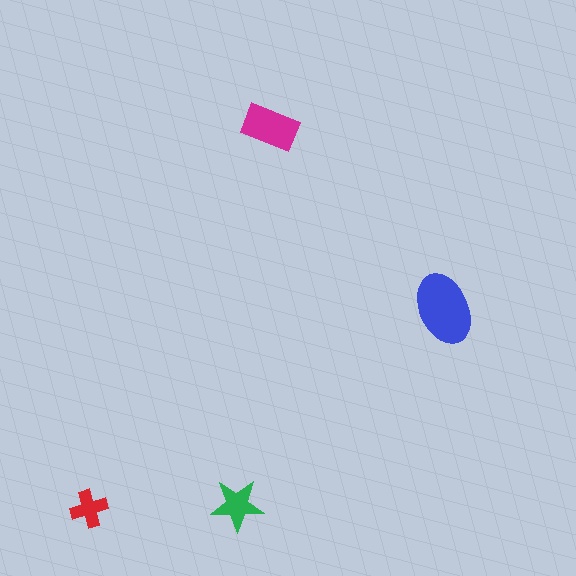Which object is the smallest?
The red cross.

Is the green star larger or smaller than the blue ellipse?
Smaller.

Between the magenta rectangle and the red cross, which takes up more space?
The magenta rectangle.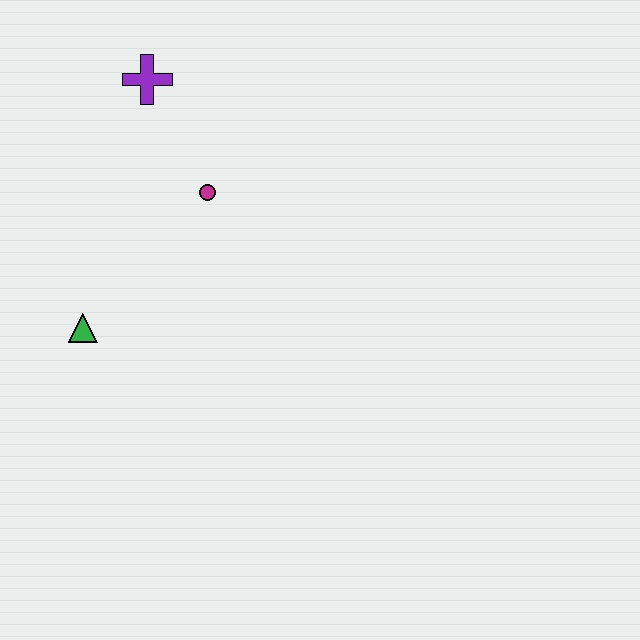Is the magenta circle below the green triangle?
No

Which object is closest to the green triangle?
The magenta circle is closest to the green triangle.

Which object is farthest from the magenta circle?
The green triangle is farthest from the magenta circle.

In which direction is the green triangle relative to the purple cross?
The green triangle is below the purple cross.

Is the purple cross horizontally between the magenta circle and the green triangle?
Yes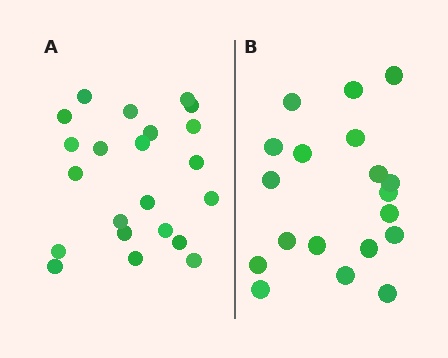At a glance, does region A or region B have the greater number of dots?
Region A (the left region) has more dots.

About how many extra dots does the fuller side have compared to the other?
Region A has just a few more — roughly 2 or 3 more dots than region B.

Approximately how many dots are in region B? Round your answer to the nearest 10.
About 20 dots. (The exact count is 19, which rounds to 20.)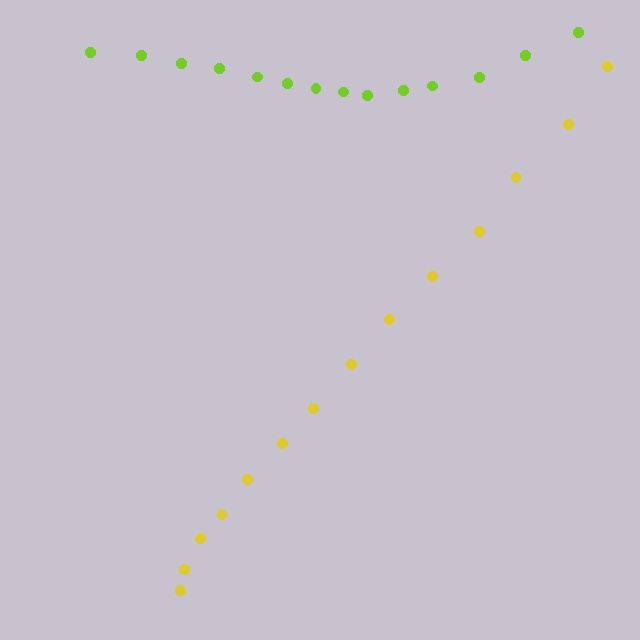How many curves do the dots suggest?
There are 2 distinct paths.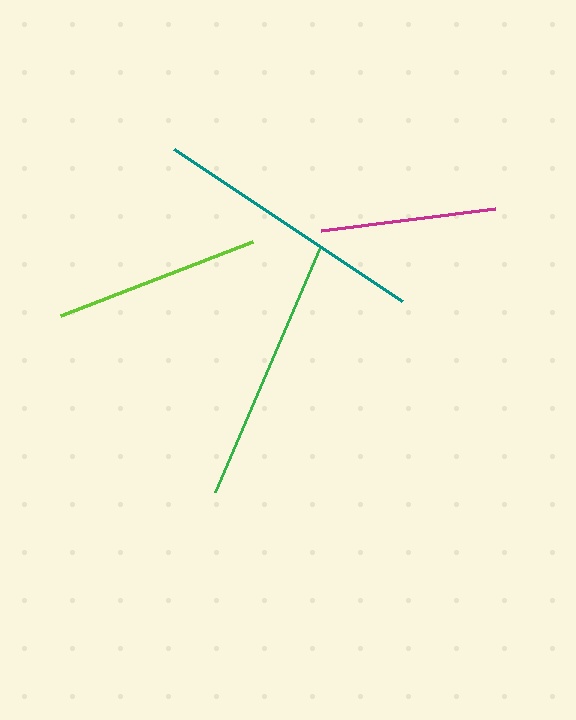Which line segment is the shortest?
The magenta line is the shortest at approximately 175 pixels.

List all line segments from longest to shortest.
From longest to shortest: teal, green, lime, magenta.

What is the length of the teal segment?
The teal segment is approximately 273 pixels long.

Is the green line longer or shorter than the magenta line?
The green line is longer than the magenta line.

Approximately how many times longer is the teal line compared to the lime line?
The teal line is approximately 1.3 times the length of the lime line.